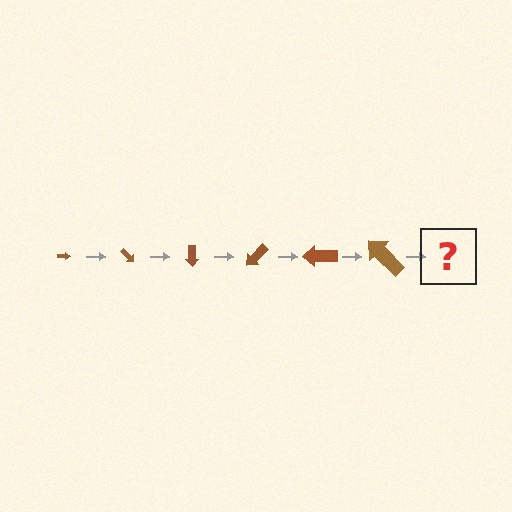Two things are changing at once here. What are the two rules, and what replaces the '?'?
The two rules are that the arrow grows larger each step and it rotates 45 degrees each step. The '?' should be an arrow, larger than the previous one and rotated 270 degrees from the start.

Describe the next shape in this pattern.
It should be an arrow, larger than the previous one and rotated 270 degrees from the start.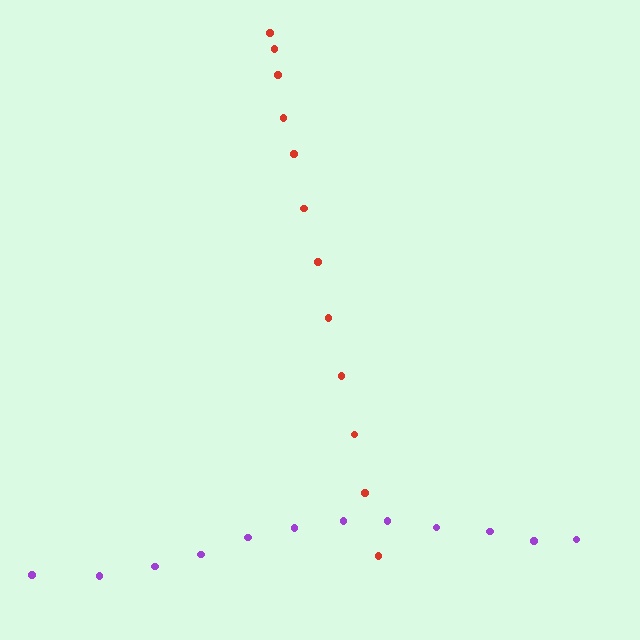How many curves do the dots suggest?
There are 2 distinct paths.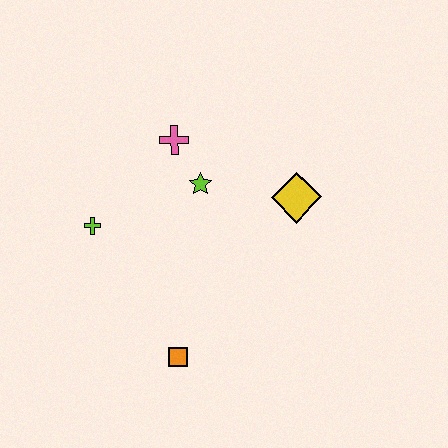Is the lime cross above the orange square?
Yes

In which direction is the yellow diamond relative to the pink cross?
The yellow diamond is to the right of the pink cross.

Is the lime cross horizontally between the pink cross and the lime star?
No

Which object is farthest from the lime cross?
The yellow diamond is farthest from the lime cross.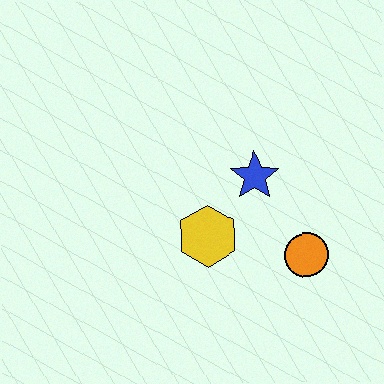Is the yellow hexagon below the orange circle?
No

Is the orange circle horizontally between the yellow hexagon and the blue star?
No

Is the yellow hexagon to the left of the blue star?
Yes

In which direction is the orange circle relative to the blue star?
The orange circle is below the blue star.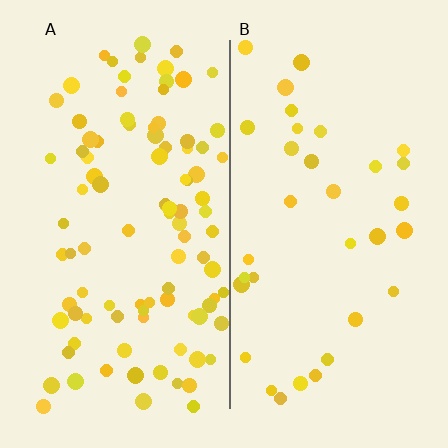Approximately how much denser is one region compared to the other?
Approximately 2.9× — region A over region B.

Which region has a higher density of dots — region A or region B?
A (the left).